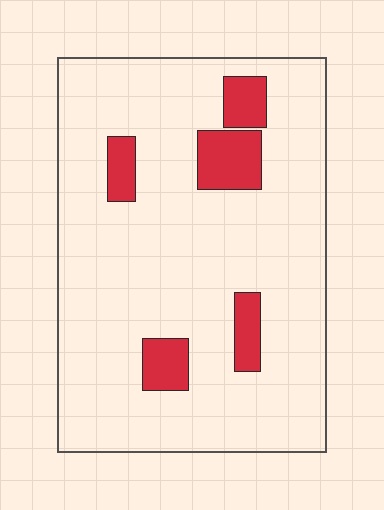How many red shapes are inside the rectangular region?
5.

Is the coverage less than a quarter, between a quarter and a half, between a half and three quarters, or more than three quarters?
Less than a quarter.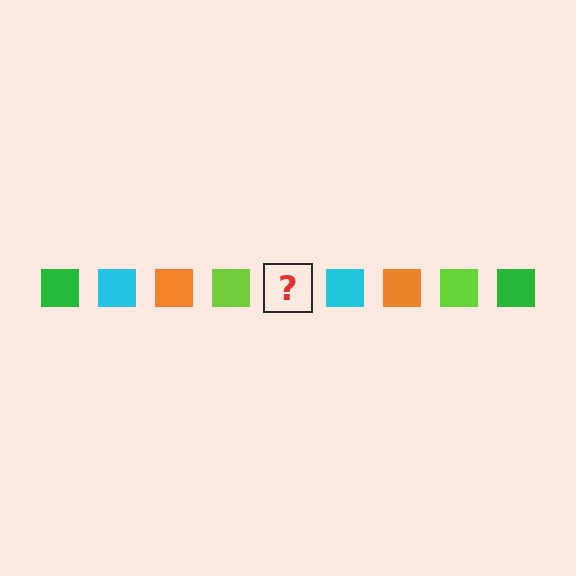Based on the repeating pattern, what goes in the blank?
The blank should be a green square.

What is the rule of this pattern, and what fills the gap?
The rule is that the pattern cycles through green, cyan, orange, lime squares. The gap should be filled with a green square.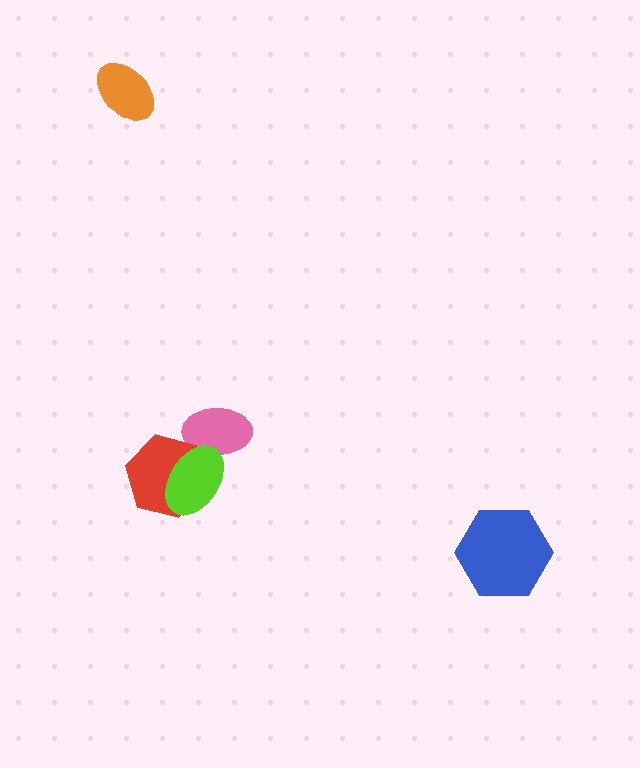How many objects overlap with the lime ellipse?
2 objects overlap with the lime ellipse.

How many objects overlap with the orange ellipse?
0 objects overlap with the orange ellipse.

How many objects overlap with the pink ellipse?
2 objects overlap with the pink ellipse.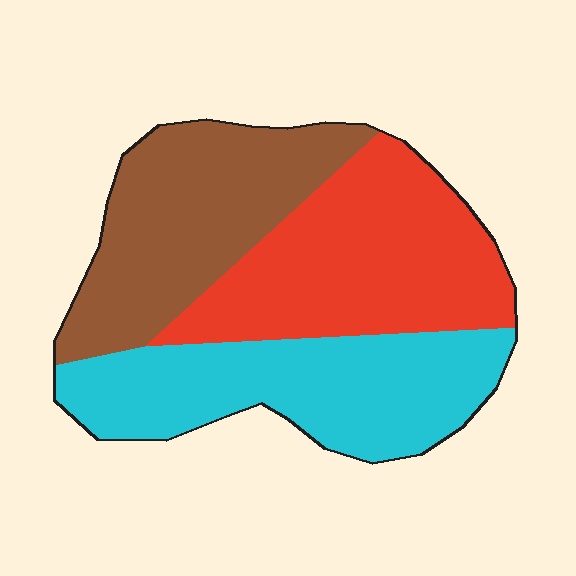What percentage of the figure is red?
Red takes up about one third (1/3) of the figure.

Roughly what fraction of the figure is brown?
Brown covers about 30% of the figure.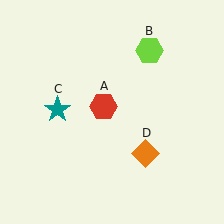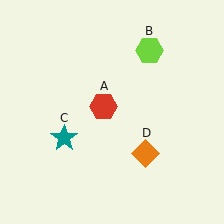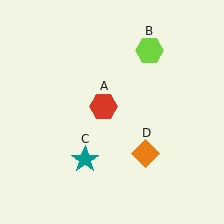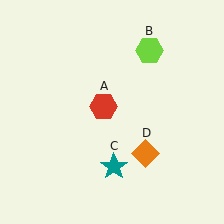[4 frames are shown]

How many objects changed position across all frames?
1 object changed position: teal star (object C).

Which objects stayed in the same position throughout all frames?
Red hexagon (object A) and lime hexagon (object B) and orange diamond (object D) remained stationary.